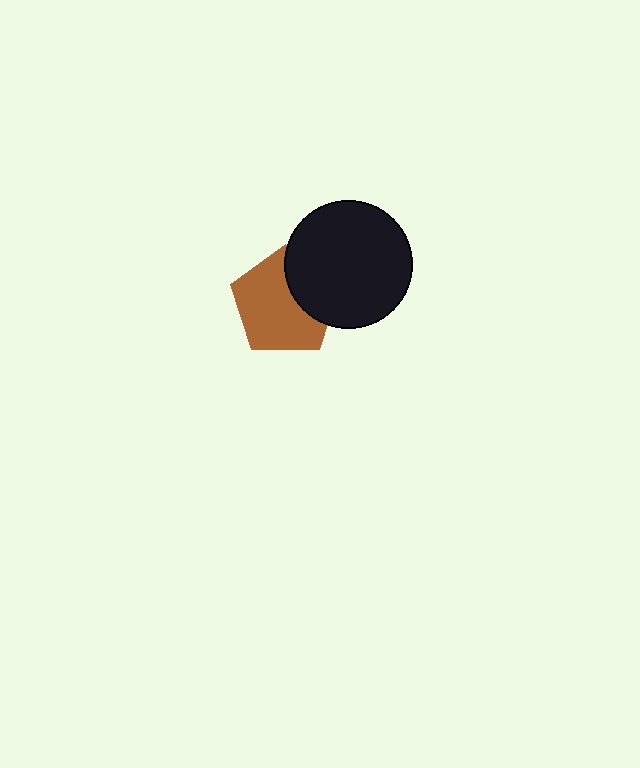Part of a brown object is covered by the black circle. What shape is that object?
It is a pentagon.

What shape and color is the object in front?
The object in front is a black circle.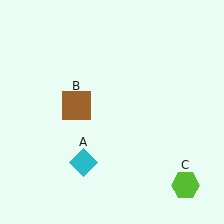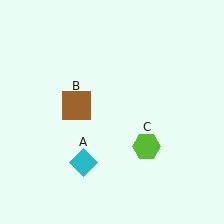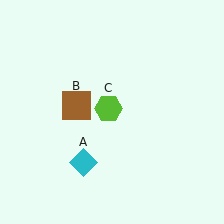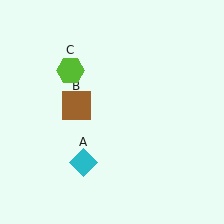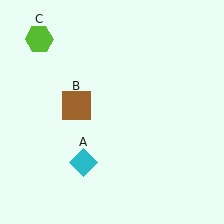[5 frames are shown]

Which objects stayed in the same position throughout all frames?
Cyan diamond (object A) and brown square (object B) remained stationary.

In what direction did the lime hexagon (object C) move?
The lime hexagon (object C) moved up and to the left.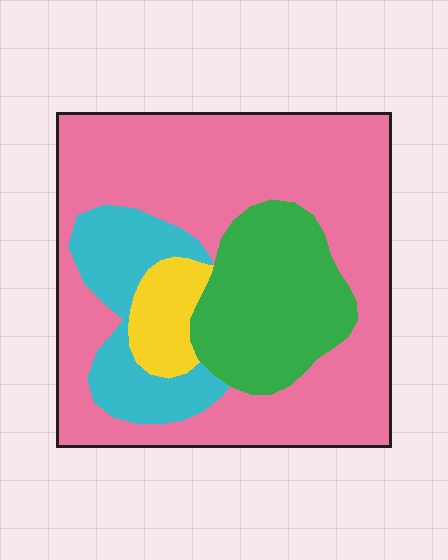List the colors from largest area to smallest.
From largest to smallest: pink, green, cyan, yellow.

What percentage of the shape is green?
Green covers 20% of the shape.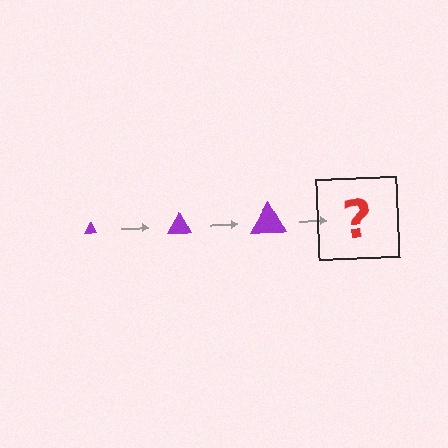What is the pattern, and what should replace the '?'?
The pattern is that the triangle gets progressively larger each step. The '?' should be a purple triangle, larger than the previous one.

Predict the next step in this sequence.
The next step is a purple triangle, larger than the previous one.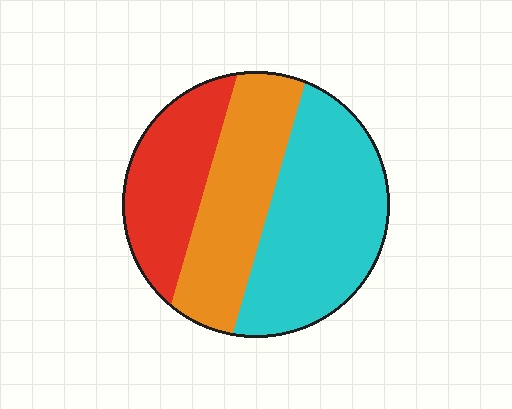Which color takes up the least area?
Red, at roughly 25%.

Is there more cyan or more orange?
Cyan.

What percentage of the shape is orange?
Orange takes up about one third (1/3) of the shape.